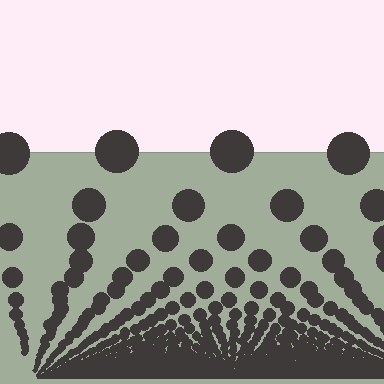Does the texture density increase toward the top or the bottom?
Density increases toward the bottom.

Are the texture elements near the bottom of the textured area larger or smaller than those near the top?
Smaller. The gradient is inverted — elements near the bottom are smaller and denser.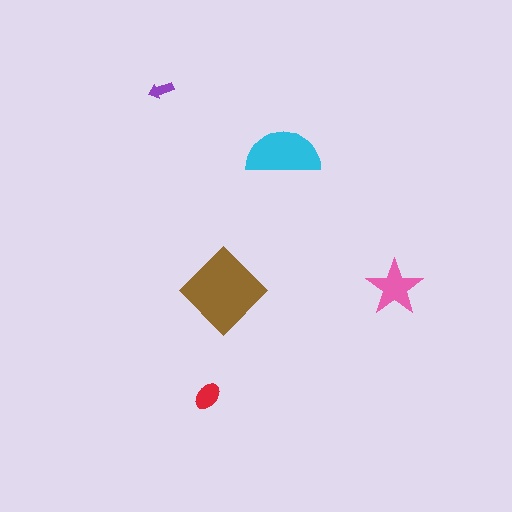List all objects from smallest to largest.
The purple arrow, the red ellipse, the pink star, the cyan semicircle, the brown diamond.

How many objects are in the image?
There are 5 objects in the image.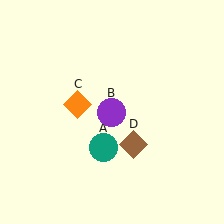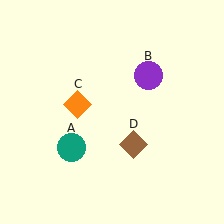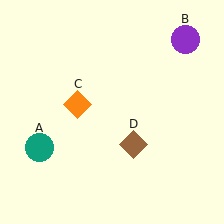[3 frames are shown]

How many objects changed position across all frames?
2 objects changed position: teal circle (object A), purple circle (object B).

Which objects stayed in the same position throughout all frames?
Orange diamond (object C) and brown diamond (object D) remained stationary.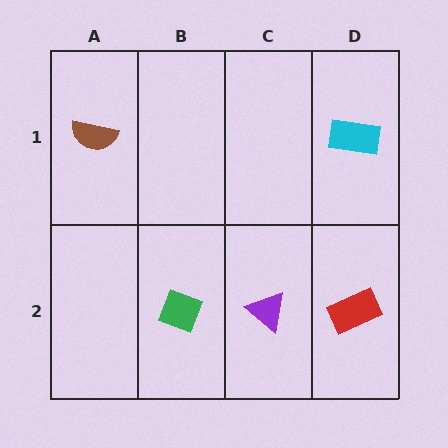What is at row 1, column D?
A cyan rectangle.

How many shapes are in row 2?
3 shapes.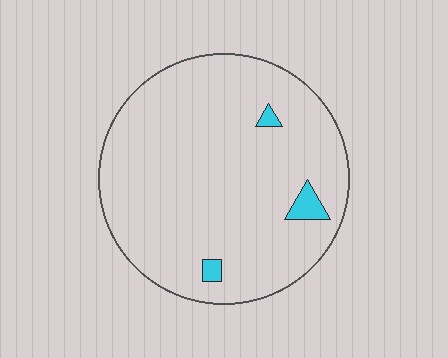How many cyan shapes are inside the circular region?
3.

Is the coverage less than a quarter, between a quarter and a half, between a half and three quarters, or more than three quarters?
Less than a quarter.